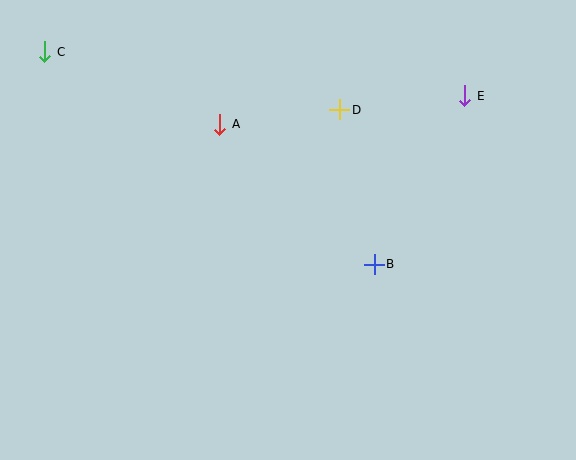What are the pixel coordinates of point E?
Point E is at (465, 96).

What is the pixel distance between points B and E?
The distance between B and E is 191 pixels.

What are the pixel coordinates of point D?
Point D is at (340, 110).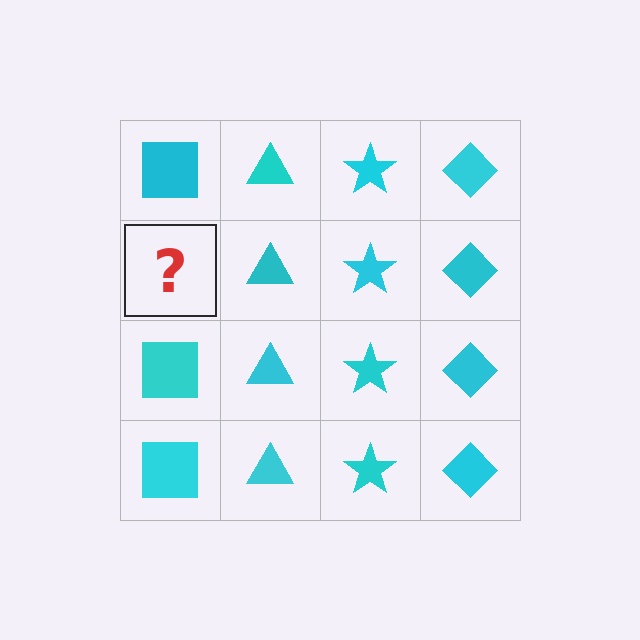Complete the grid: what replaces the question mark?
The question mark should be replaced with a cyan square.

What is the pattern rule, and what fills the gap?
The rule is that each column has a consistent shape. The gap should be filled with a cyan square.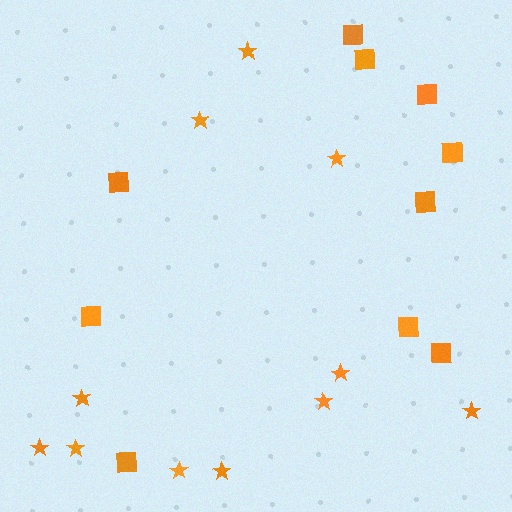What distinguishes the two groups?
There are 2 groups: one group of squares (10) and one group of stars (11).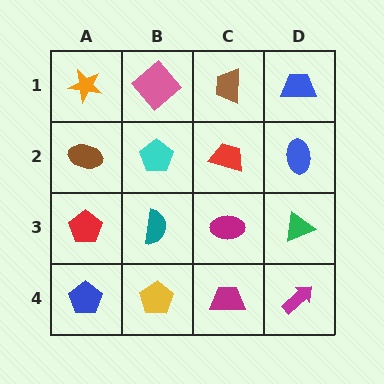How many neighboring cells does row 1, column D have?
2.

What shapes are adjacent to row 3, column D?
A blue ellipse (row 2, column D), a magenta arrow (row 4, column D), a magenta ellipse (row 3, column C).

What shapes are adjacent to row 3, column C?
A red trapezoid (row 2, column C), a magenta trapezoid (row 4, column C), a teal semicircle (row 3, column B), a green triangle (row 3, column D).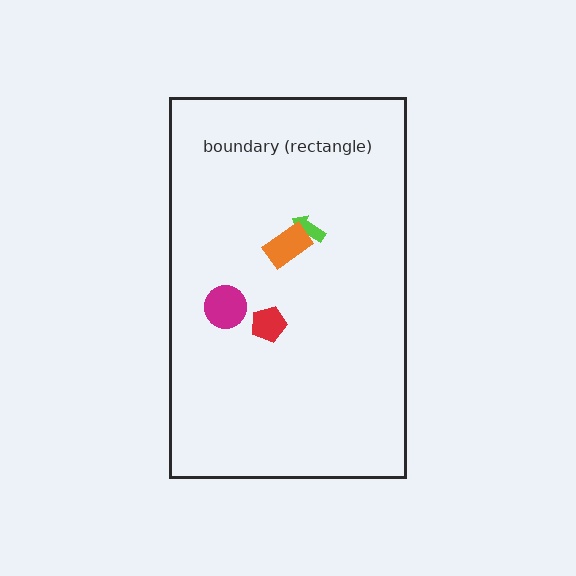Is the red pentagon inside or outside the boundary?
Inside.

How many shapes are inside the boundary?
4 inside, 0 outside.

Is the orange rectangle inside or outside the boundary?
Inside.